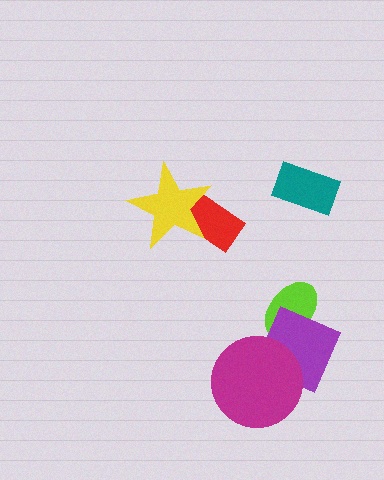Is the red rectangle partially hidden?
Yes, it is partially covered by another shape.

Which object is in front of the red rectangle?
The yellow star is in front of the red rectangle.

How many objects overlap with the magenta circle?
1 object overlaps with the magenta circle.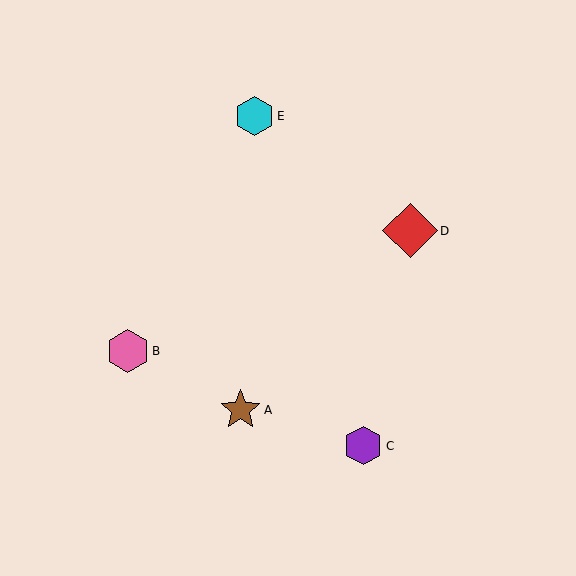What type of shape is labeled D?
Shape D is a red diamond.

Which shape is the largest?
The red diamond (labeled D) is the largest.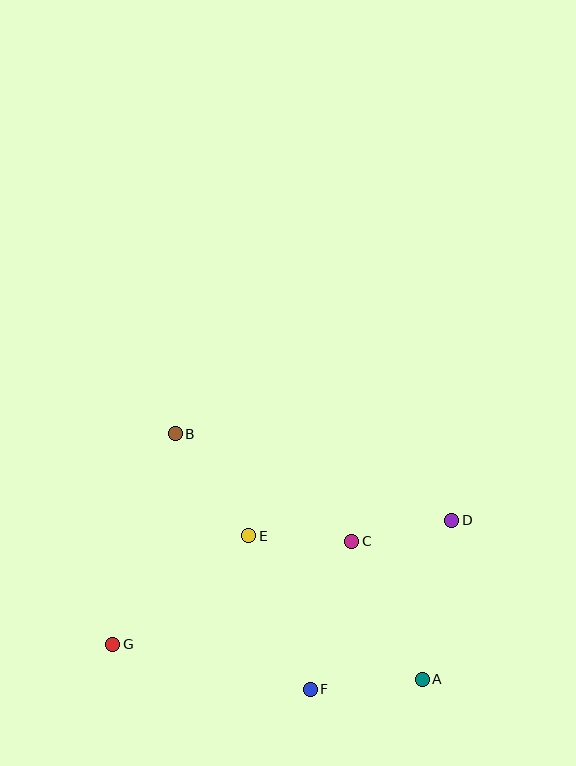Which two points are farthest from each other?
Points D and G are farthest from each other.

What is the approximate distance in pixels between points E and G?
The distance between E and G is approximately 174 pixels.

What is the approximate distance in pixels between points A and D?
The distance between A and D is approximately 162 pixels.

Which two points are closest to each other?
Points C and D are closest to each other.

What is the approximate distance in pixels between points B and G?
The distance between B and G is approximately 220 pixels.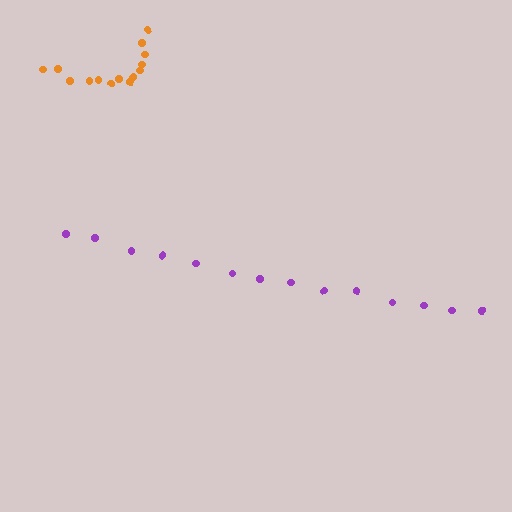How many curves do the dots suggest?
There are 2 distinct paths.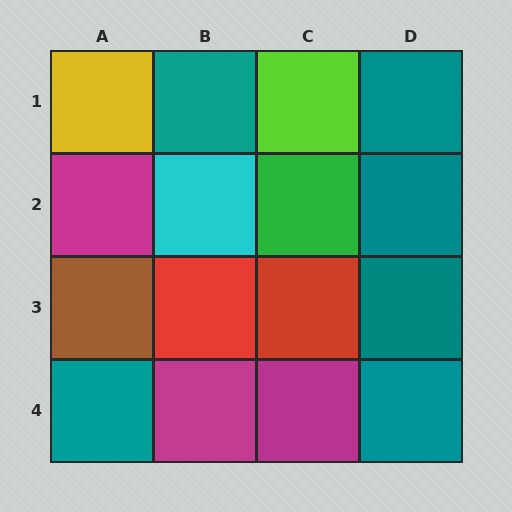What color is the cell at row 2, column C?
Green.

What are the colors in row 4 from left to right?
Teal, magenta, magenta, teal.